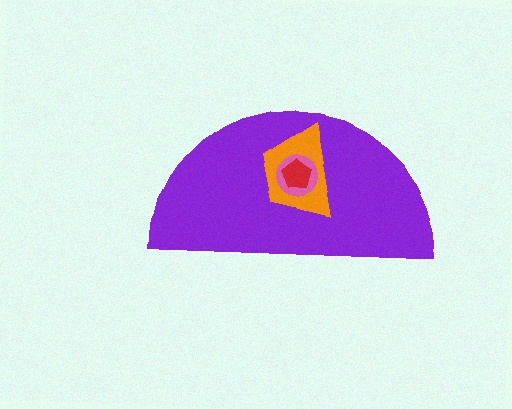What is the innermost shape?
The red pentagon.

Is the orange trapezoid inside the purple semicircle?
Yes.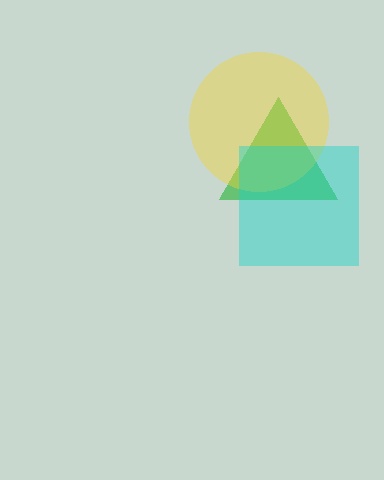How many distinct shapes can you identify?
There are 3 distinct shapes: a green triangle, a yellow circle, a cyan square.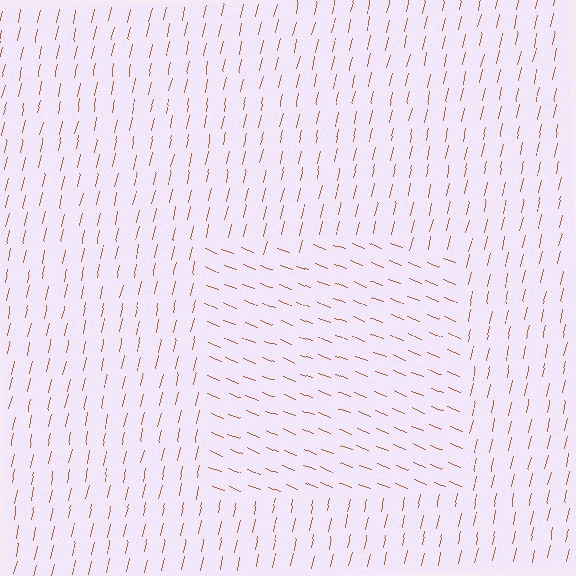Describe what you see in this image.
The image is filled with small brown line segments. A rectangle region in the image has lines oriented differently from the surrounding lines, creating a visible texture boundary.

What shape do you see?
I see a rectangle.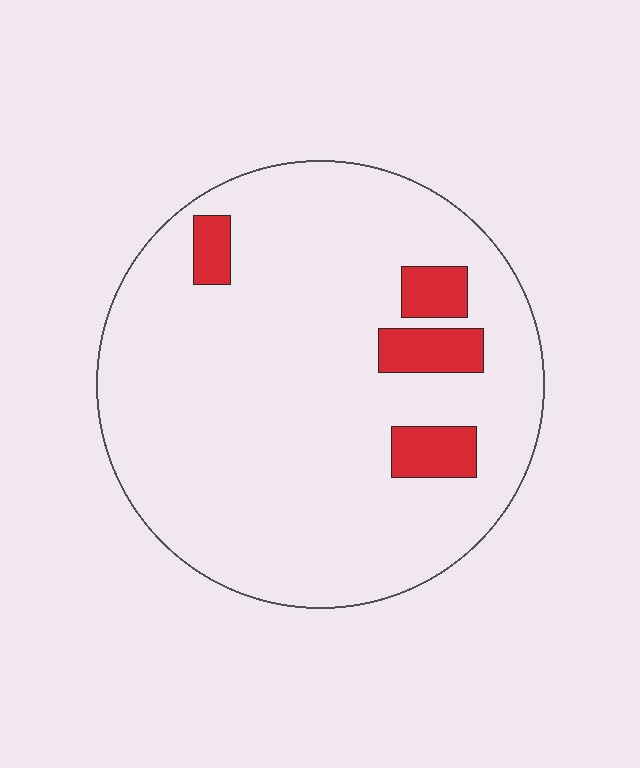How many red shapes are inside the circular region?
4.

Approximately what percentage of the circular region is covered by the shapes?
Approximately 10%.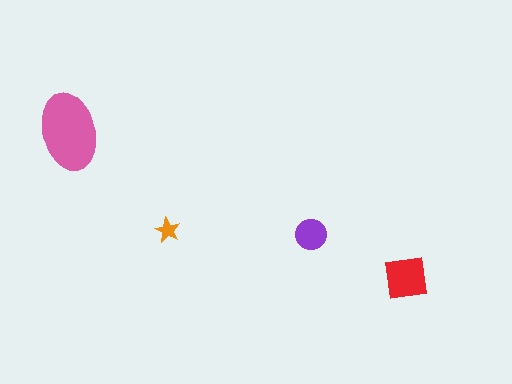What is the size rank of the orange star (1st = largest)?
4th.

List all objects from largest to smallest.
The pink ellipse, the red square, the purple circle, the orange star.